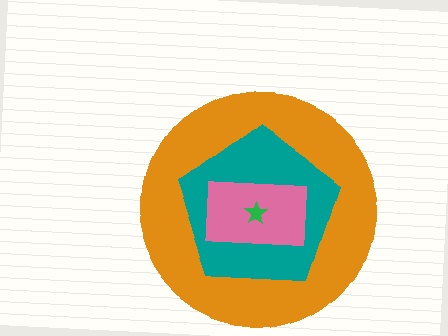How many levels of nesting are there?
4.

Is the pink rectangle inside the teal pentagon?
Yes.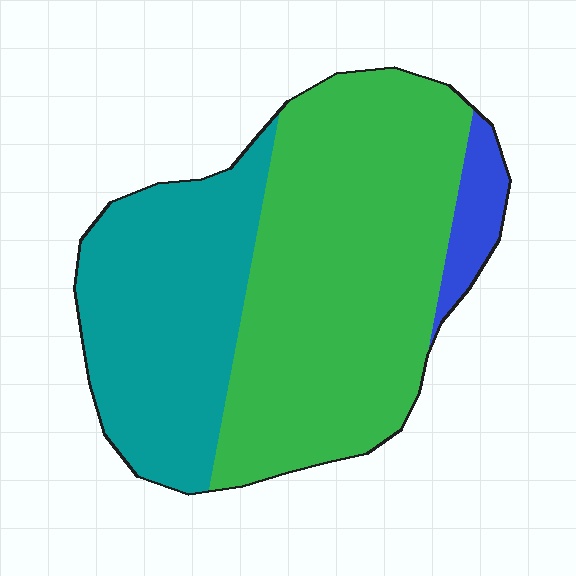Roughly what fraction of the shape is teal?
Teal takes up about three eighths (3/8) of the shape.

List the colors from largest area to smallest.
From largest to smallest: green, teal, blue.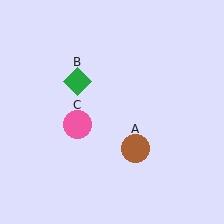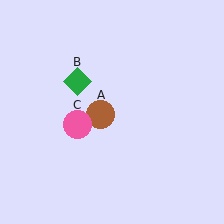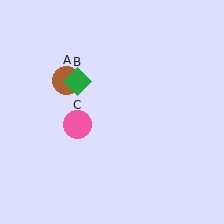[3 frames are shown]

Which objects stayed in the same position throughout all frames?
Green diamond (object B) and pink circle (object C) remained stationary.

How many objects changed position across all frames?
1 object changed position: brown circle (object A).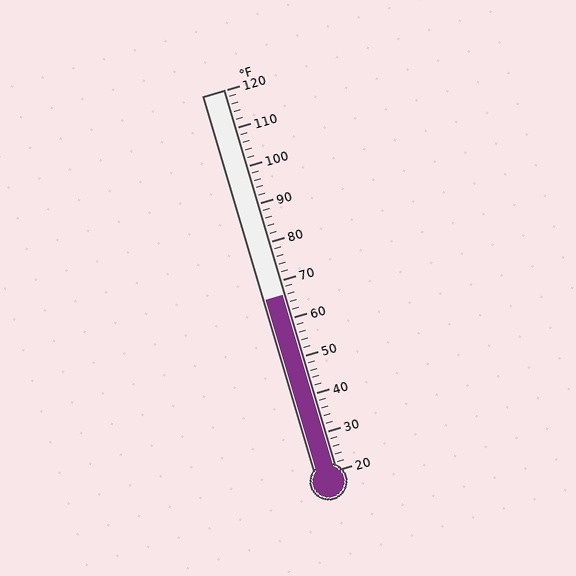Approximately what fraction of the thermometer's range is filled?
The thermometer is filled to approximately 45% of its range.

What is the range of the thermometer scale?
The thermometer scale ranges from 20°F to 120°F.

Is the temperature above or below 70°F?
The temperature is below 70°F.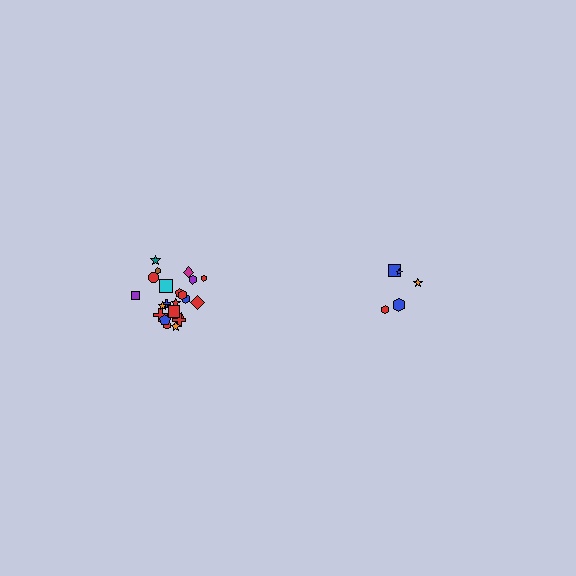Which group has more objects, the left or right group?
The left group.